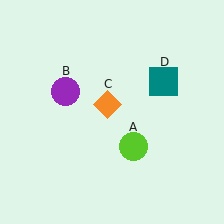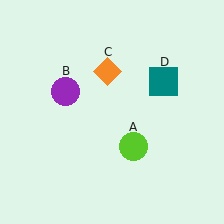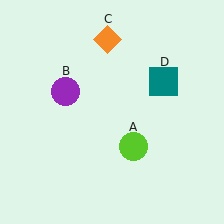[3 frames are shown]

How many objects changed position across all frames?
1 object changed position: orange diamond (object C).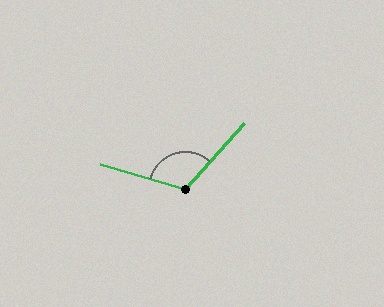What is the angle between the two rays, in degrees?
Approximately 116 degrees.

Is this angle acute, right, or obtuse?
It is obtuse.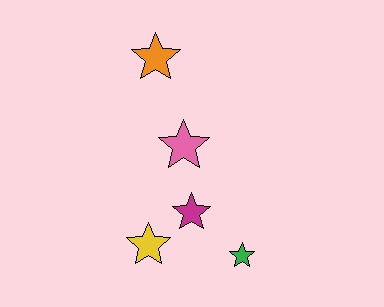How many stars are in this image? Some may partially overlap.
There are 5 stars.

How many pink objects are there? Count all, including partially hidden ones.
There is 1 pink object.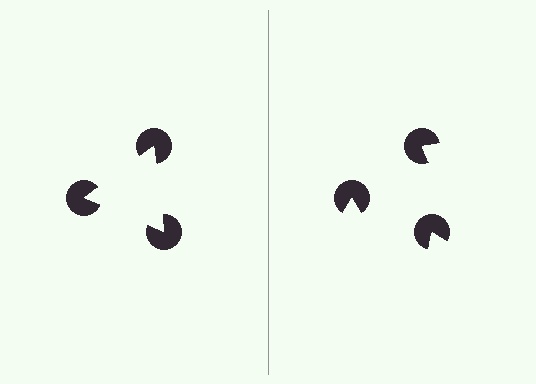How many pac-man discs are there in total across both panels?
6 — 3 on each side.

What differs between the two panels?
The pac-man discs are positioned identically on both sides; only the wedge orientations differ. On the left they align to a triangle; on the right they are misaligned.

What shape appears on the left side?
An illusory triangle.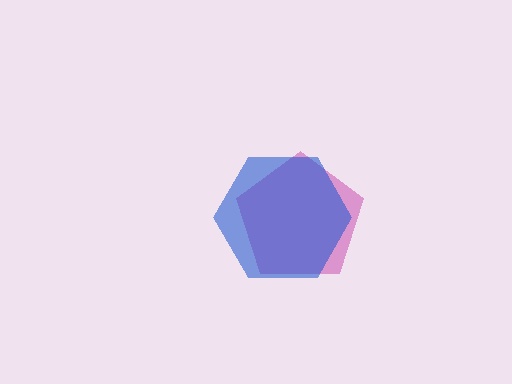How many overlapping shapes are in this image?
There are 2 overlapping shapes in the image.